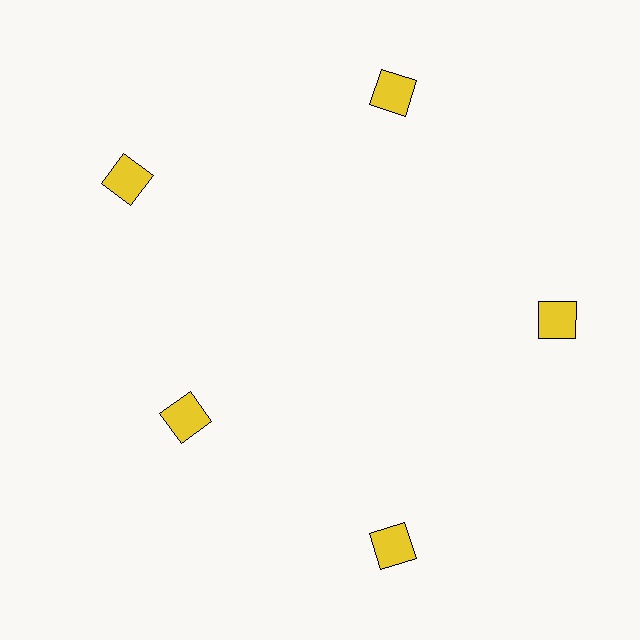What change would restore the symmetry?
The symmetry would be restored by moving it outward, back onto the ring so that all 5 squares sit at equal angles and equal distance from the center.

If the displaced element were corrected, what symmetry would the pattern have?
It would have 5-fold rotational symmetry — the pattern would map onto itself every 72 degrees.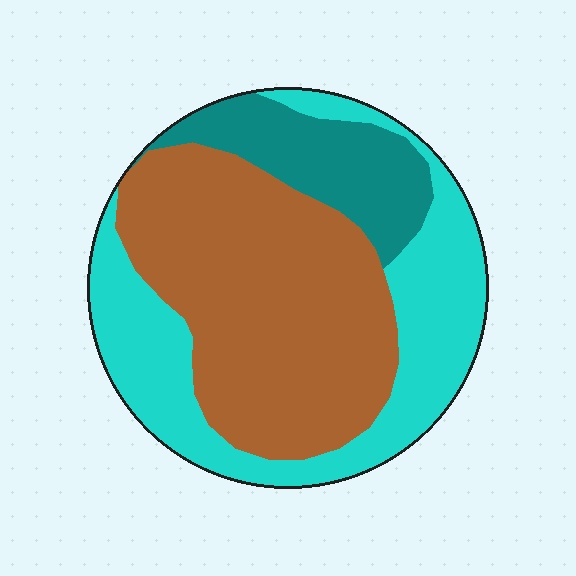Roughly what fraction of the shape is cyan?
Cyan takes up between a quarter and a half of the shape.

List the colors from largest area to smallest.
From largest to smallest: brown, cyan, teal.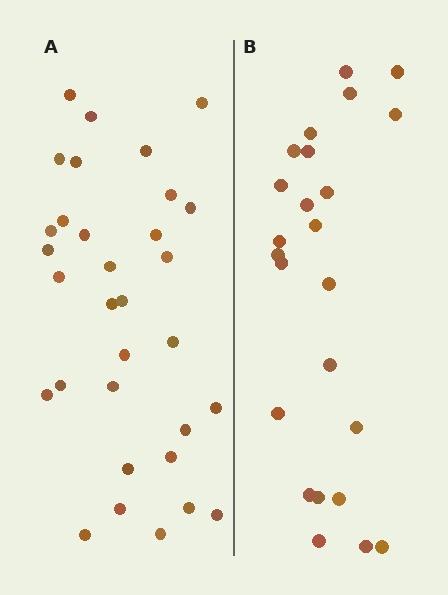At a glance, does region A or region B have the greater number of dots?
Region A (the left region) has more dots.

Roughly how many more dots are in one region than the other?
Region A has roughly 8 or so more dots than region B.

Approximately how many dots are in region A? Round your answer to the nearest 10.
About 30 dots. (The exact count is 32, which rounds to 30.)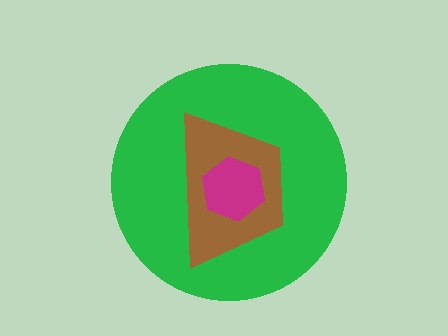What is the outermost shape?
The green circle.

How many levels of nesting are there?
3.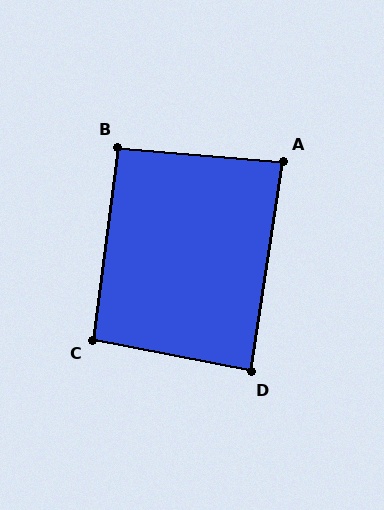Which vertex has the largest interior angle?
C, at approximately 94 degrees.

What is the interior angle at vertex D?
Approximately 87 degrees (approximately right).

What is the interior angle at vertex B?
Approximately 93 degrees (approximately right).